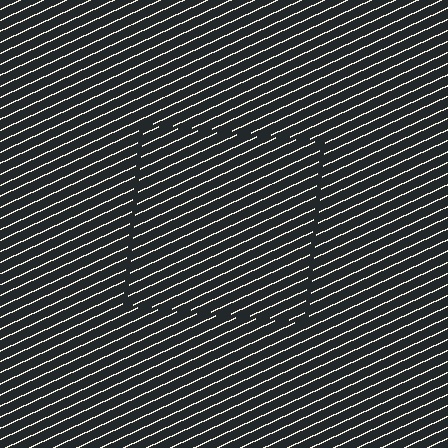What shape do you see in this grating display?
An illusory square. The interior of the shape contains the same grating, shifted by half a period — the contour is defined by the phase discontinuity where line-ends from the inner and outer gratings abut.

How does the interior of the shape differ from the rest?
The interior of the shape contains the same grating, shifted by half a period — the contour is defined by the phase discontinuity where line-ends from the inner and outer gratings abut.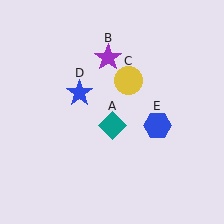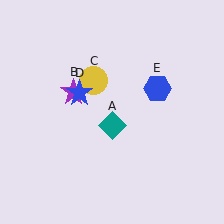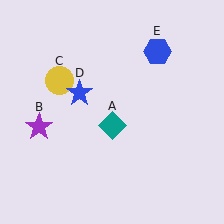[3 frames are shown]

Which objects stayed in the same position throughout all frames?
Teal diamond (object A) and blue star (object D) remained stationary.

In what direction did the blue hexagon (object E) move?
The blue hexagon (object E) moved up.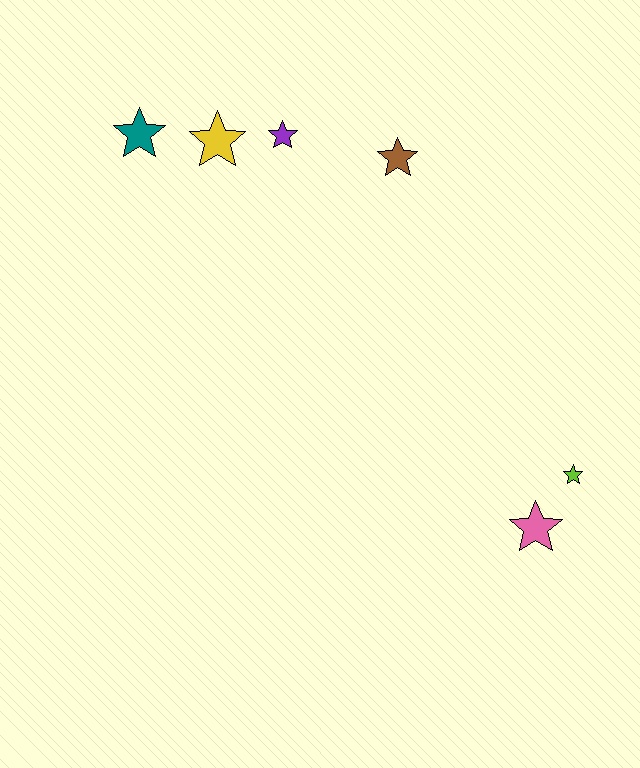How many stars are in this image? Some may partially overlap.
There are 6 stars.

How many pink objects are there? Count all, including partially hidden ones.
There is 1 pink object.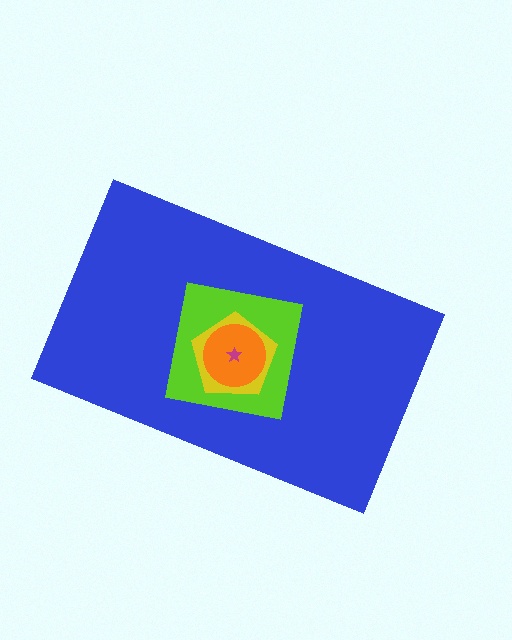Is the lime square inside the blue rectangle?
Yes.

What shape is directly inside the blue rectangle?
The lime square.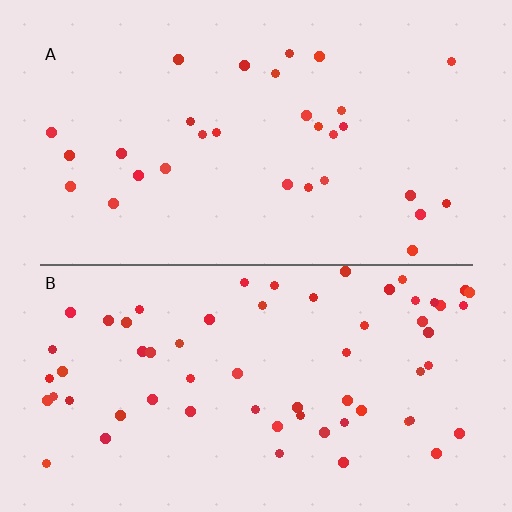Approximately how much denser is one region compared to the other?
Approximately 2.1× — region B over region A.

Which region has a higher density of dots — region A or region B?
B (the bottom).